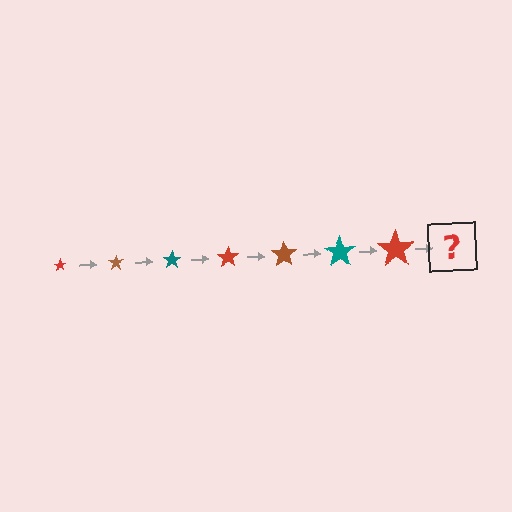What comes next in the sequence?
The next element should be a brown star, larger than the previous one.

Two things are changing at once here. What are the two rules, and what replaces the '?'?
The two rules are that the star grows larger each step and the color cycles through red, brown, and teal. The '?' should be a brown star, larger than the previous one.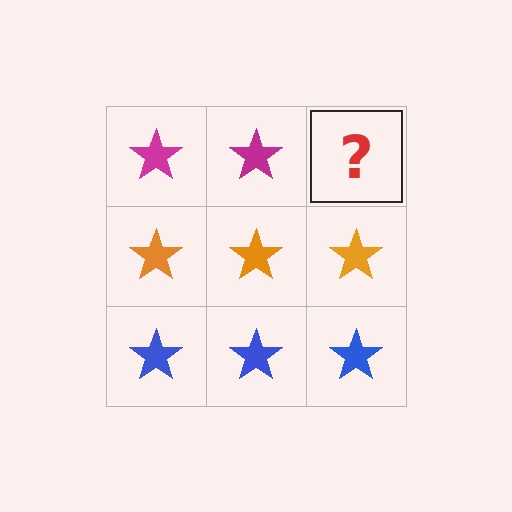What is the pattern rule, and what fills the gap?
The rule is that each row has a consistent color. The gap should be filled with a magenta star.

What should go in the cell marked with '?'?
The missing cell should contain a magenta star.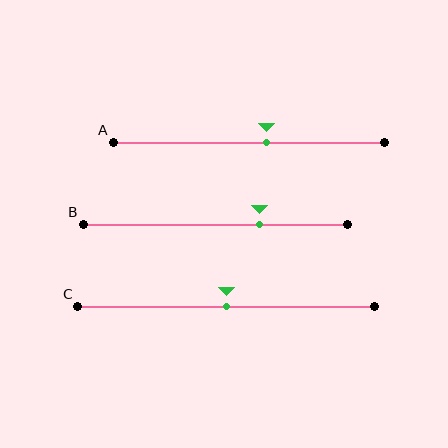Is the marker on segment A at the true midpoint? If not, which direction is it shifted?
No, the marker on segment A is shifted to the right by about 6% of the segment length.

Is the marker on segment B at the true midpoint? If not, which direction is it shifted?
No, the marker on segment B is shifted to the right by about 17% of the segment length.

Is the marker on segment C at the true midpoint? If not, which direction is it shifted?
Yes, the marker on segment C is at the true midpoint.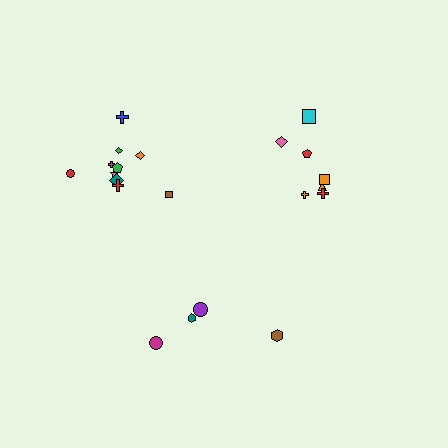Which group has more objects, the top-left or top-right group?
The top-left group.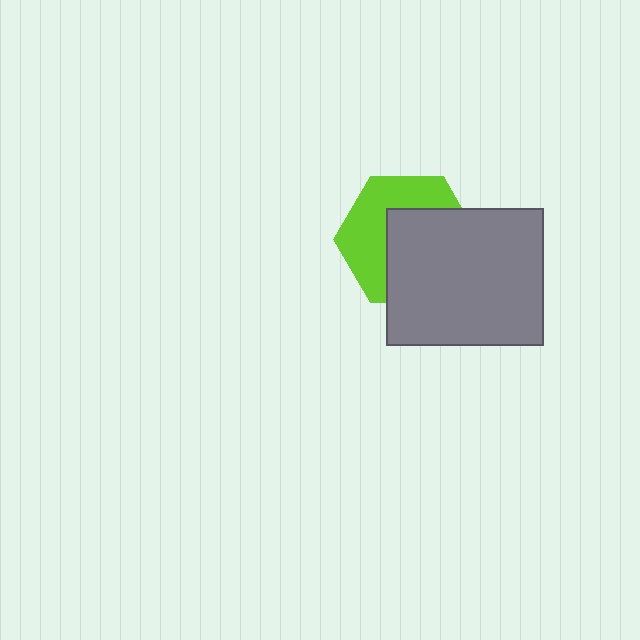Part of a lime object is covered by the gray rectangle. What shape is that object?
It is a hexagon.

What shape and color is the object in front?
The object in front is a gray rectangle.